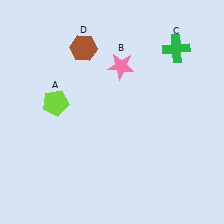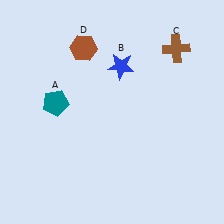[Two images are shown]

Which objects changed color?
A changed from lime to teal. B changed from pink to blue. C changed from green to brown.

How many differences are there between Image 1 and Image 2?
There are 3 differences between the two images.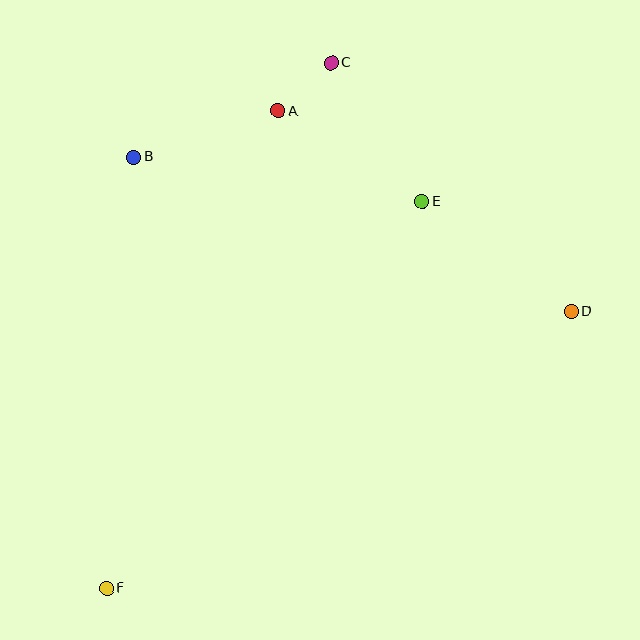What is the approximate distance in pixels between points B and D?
The distance between B and D is approximately 464 pixels.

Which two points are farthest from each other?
Points C and F are farthest from each other.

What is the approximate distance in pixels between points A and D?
The distance between A and D is approximately 355 pixels.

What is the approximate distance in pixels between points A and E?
The distance between A and E is approximately 170 pixels.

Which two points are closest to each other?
Points A and C are closest to each other.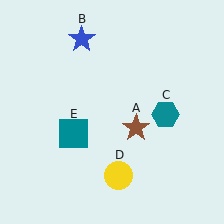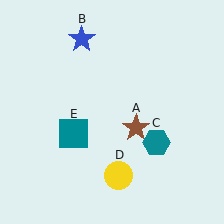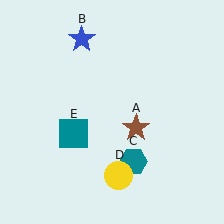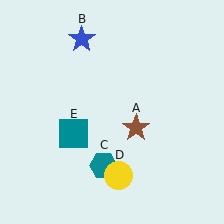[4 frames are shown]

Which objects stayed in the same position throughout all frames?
Brown star (object A) and blue star (object B) and yellow circle (object D) and teal square (object E) remained stationary.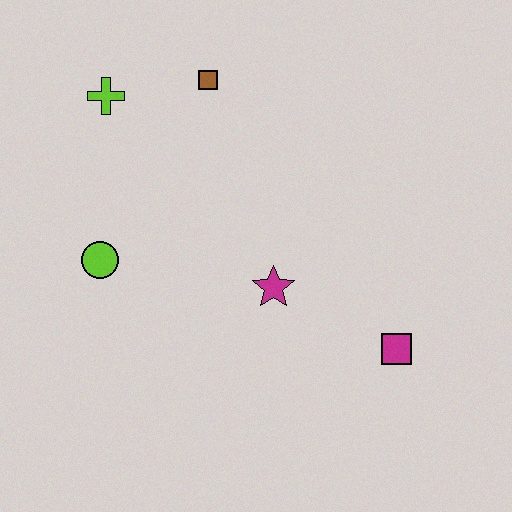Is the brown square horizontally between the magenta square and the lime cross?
Yes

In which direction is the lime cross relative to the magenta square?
The lime cross is to the left of the magenta square.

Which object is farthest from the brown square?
The magenta square is farthest from the brown square.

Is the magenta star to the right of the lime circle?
Yes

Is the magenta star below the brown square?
Yes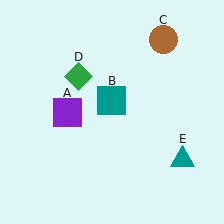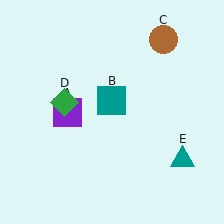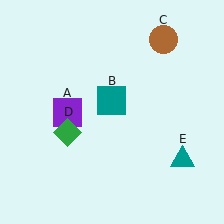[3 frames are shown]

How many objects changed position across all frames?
1 object changed position: green diamond (object D).